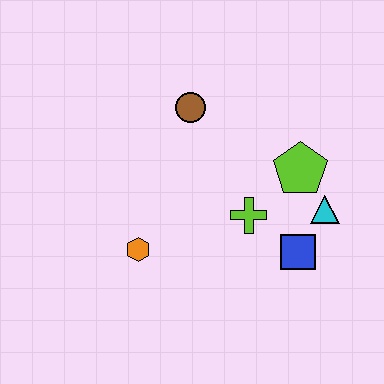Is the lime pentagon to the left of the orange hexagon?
No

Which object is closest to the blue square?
The cyan triangle is closest to the blue square.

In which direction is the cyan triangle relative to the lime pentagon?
The cyan triangle is below the lime pentagon.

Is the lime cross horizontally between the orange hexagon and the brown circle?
No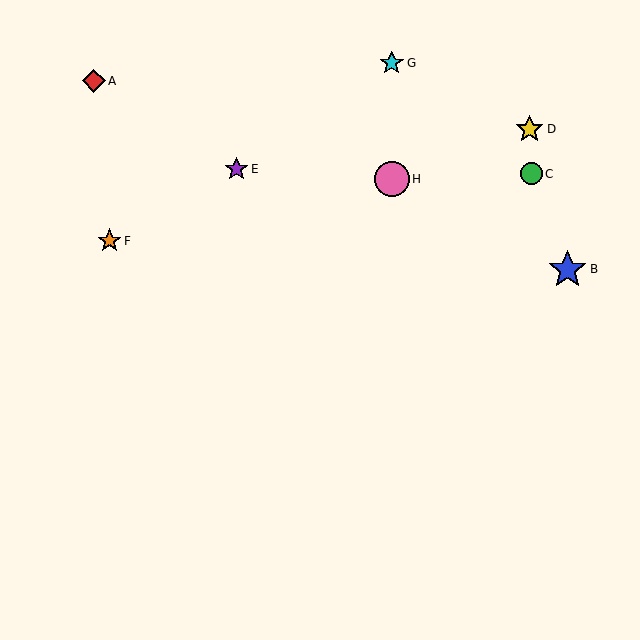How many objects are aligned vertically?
2 objects (G, H) are aligned vertically.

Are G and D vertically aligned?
No, G is at x≈392 and D is at x≈530.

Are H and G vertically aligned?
Yes, both are at x≈392.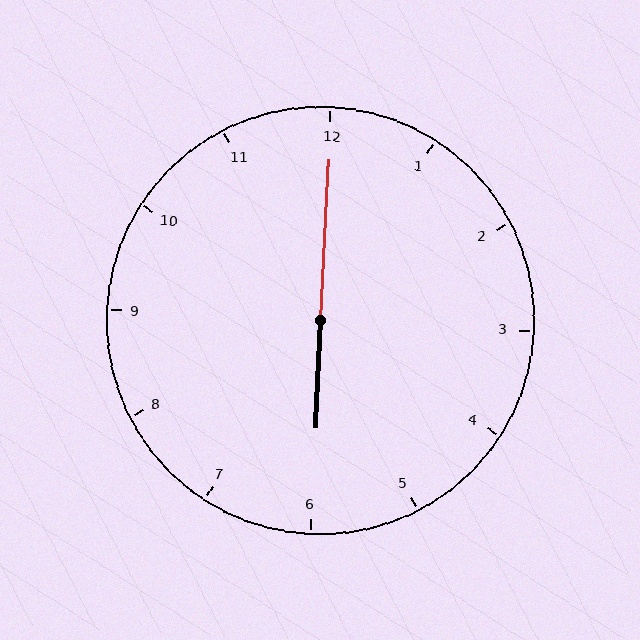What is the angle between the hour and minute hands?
Approximately 180 degrees.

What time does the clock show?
6:00.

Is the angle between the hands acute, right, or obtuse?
It is obtuse.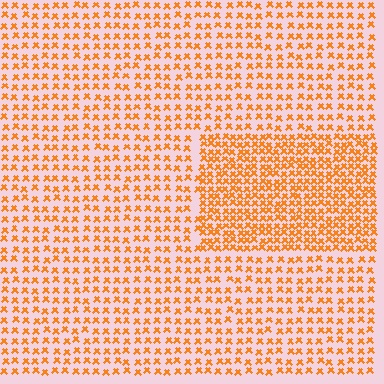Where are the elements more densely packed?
The elements are more densely packed inside the rectangle boundary.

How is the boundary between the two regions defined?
The boundary is defined by a change in element density (approximately 1.9x ratio). All elements are the same color, size, and shape.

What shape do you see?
I see a rectangle.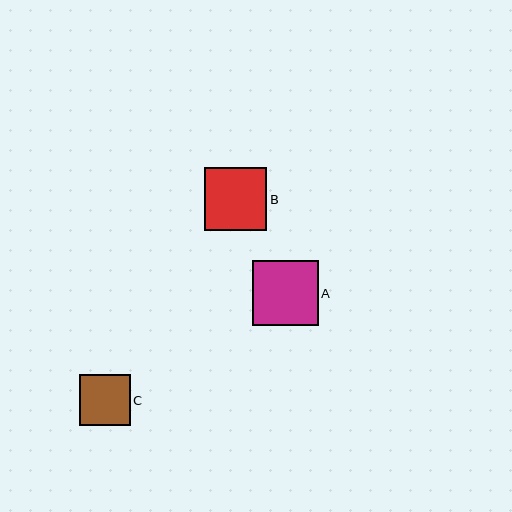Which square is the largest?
Square A is the largest with a size of approximately 65 pixels.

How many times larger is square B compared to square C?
Square B is approximately 1.2 times the size of square C.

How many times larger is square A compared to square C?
Square A is approximately 1.3 times the size of square C.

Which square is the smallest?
Square C is the smallest with a size of approximately 51 pixels.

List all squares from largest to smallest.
From largest to smallest: A, B, C.